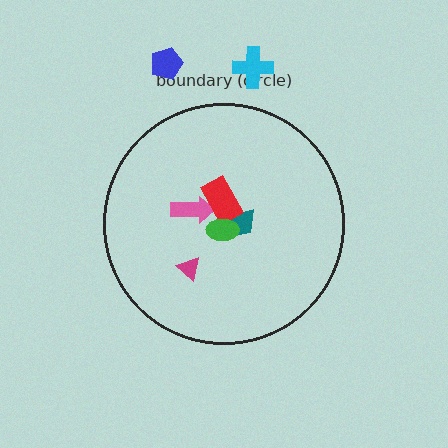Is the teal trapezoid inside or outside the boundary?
Inside.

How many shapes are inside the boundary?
5 inside, 2 outside.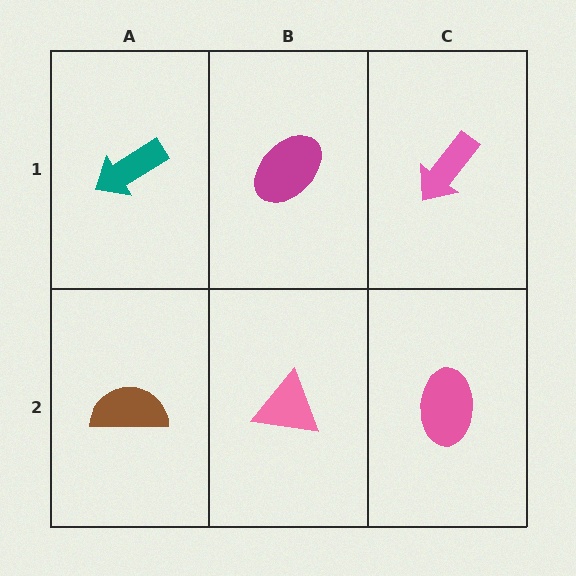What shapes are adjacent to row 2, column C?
A pink arrow (row 1, column C), a pink triangle (row 2, column B).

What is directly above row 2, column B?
A magenta ellipse.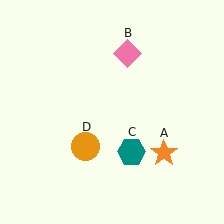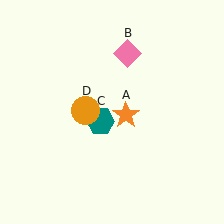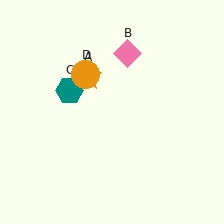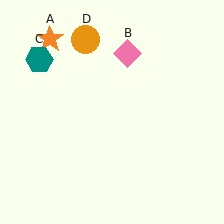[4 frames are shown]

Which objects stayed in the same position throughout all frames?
Pink diamond (object B) remained stationary.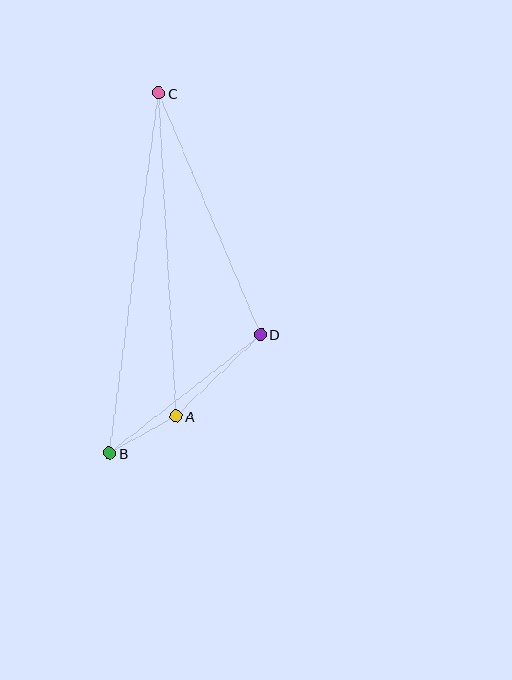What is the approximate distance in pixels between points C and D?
The distance between C and D is approximately 262 pixels.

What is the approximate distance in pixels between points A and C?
The distance between A and C is approximately 323 pixels.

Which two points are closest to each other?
Points A and B are closest to each other.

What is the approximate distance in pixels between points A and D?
The distance between A and D is approximately 117 pixels.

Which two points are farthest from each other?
Points B and C are farthest from each other.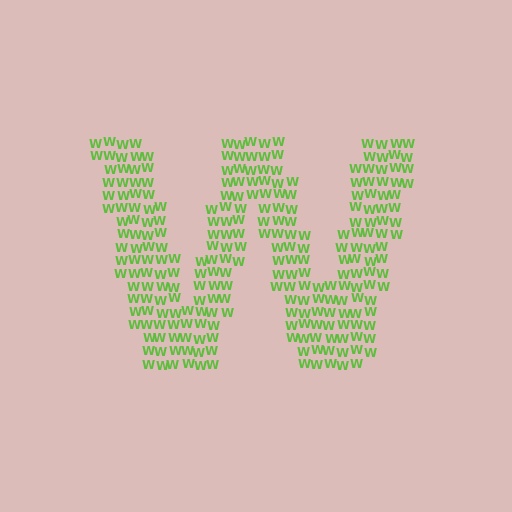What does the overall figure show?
The overall figure shows the letter W.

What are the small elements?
The small elements are letter W's.